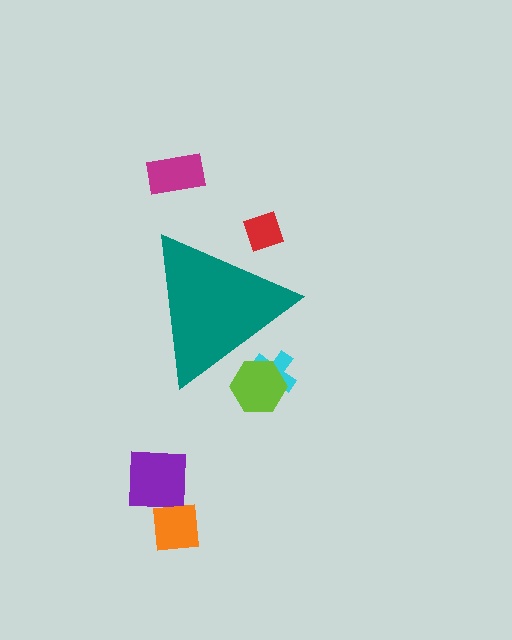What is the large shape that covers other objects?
A teal triangle.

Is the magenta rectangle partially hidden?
No, the magenta rectangle is fully visible.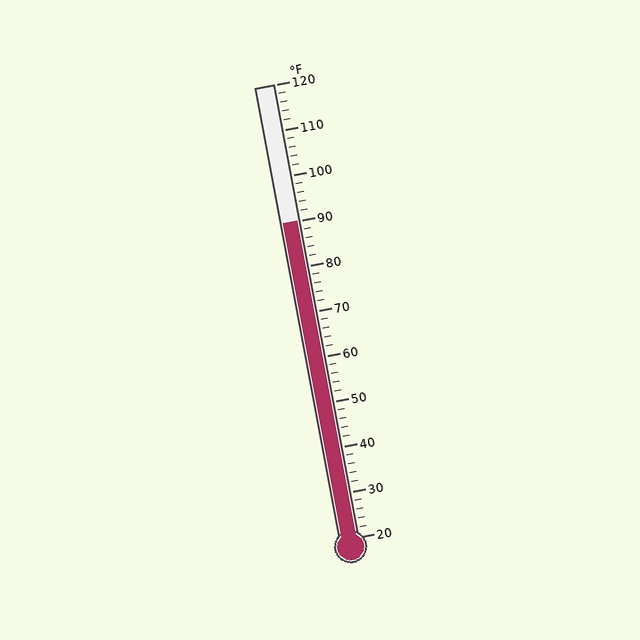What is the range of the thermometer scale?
The thermometer scale ranges from 20°F to 120°F.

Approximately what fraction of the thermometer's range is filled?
The thermometer is filled to approximately 70% of its range.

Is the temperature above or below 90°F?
The temperature is at 90°F.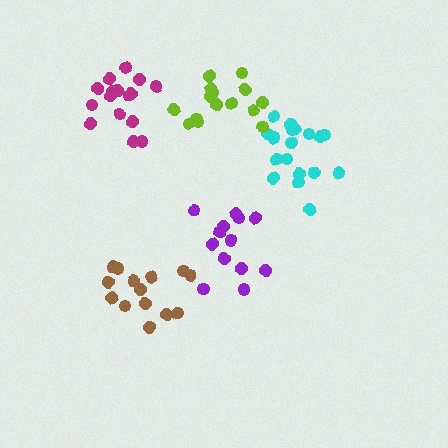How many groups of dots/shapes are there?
There are 5 groups.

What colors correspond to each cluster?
The clusters are colored: cyan, purple, magenta, lime, brown.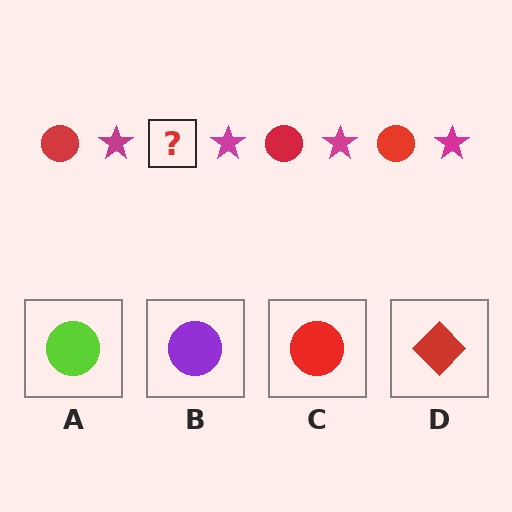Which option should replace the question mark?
Option C.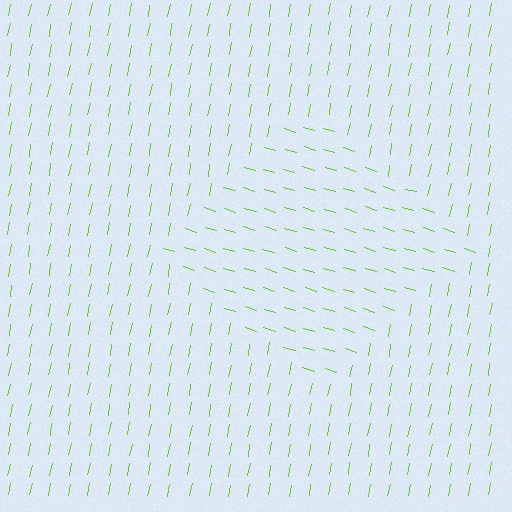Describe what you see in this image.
The image is filled with small lime line segments. A diamond region in the image has lines oriented differently from the surrounding lines, creating a visible texture boundary.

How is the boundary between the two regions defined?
The boundary is defined purely by a change in line orientation (approximately 84 degrees difference). All lines are the same color and thickness.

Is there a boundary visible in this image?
Yes, there is a texture boundary formed by a change in line orientation.